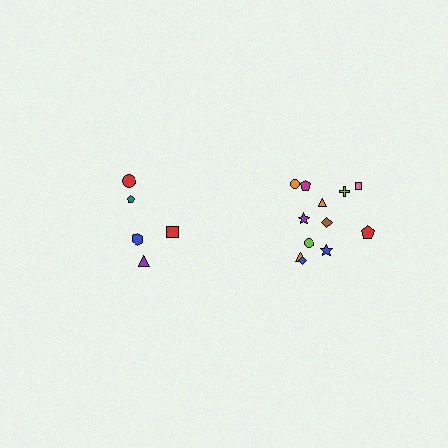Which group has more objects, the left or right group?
The right group.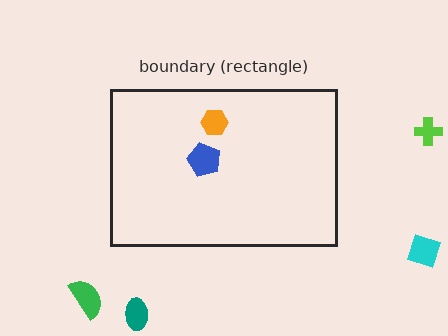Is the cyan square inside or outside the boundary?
Outside.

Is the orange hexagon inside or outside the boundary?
Inside.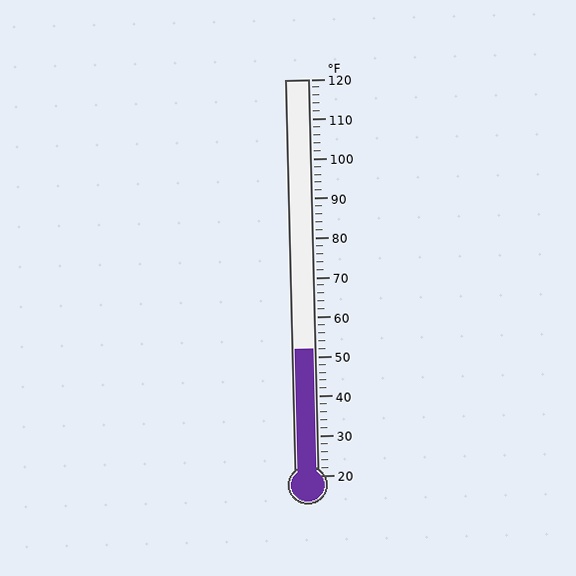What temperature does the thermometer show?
The thermometer shows approximately 52°F.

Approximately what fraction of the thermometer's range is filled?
The thermometer is filled to approximately 30% of its range.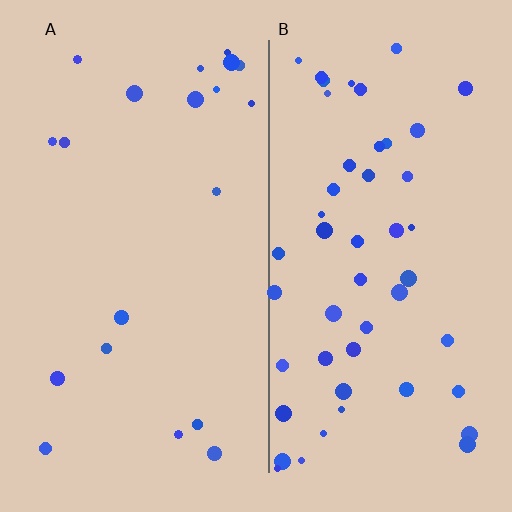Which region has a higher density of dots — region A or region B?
B (the right).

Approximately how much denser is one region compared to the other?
Approximately 2.5× — region B over region A.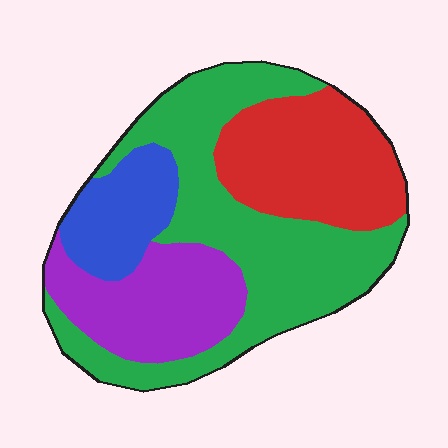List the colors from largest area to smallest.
From largest to smallest: green, red, purple, blue.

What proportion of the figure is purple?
Purple covers 20% of the figure.